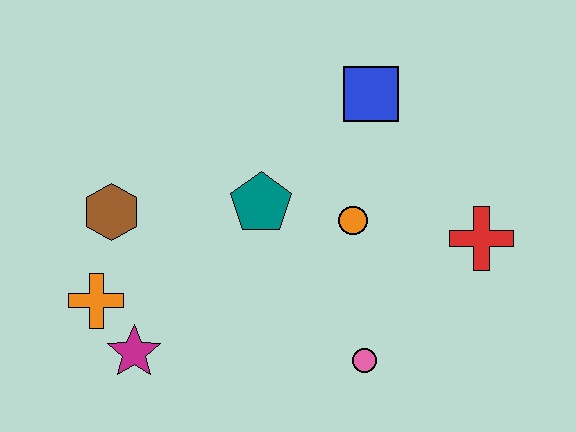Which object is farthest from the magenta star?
The red cross is farthest from the magenta star.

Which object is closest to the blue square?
The orange circle is closest to the blue square.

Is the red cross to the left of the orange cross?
No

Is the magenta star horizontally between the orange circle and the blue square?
No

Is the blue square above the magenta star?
Yes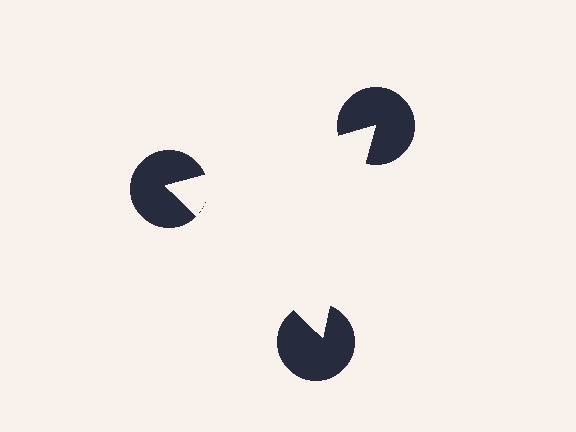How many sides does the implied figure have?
3 sides.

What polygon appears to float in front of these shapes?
An illusory triangle — its edges are inferred from the aligned wedge cuts in the pac-man discs, not physically drawn.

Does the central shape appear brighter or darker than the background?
It typically appears slightly brighter than the background, even though no actual brightness change is drawn.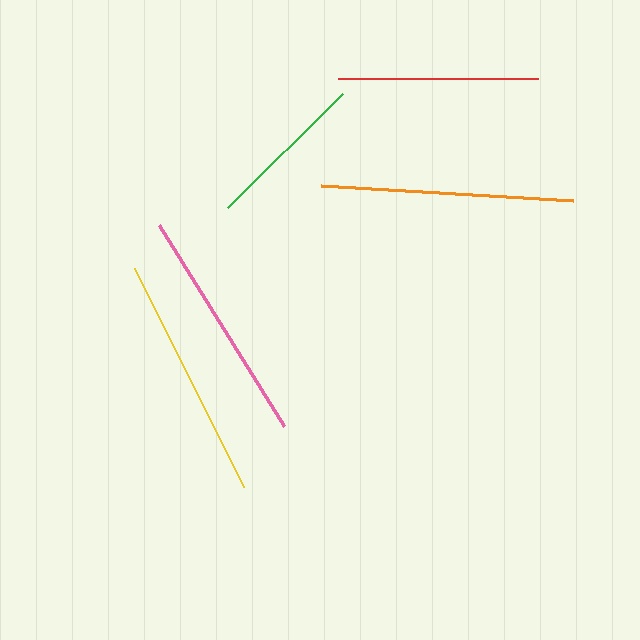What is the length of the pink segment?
The pink segment is approximately 236 pixels long.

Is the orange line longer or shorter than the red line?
The orange line is longer than the red line.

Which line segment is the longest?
The orange line is the longest at approximately 252 pixels.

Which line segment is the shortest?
The green line is the shortest at approximately 162 pixels.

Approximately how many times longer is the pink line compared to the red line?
The pink line is approximately 1.2 times the length of the red line.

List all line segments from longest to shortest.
From longest to shortest: orange, yellow, pink, red, green.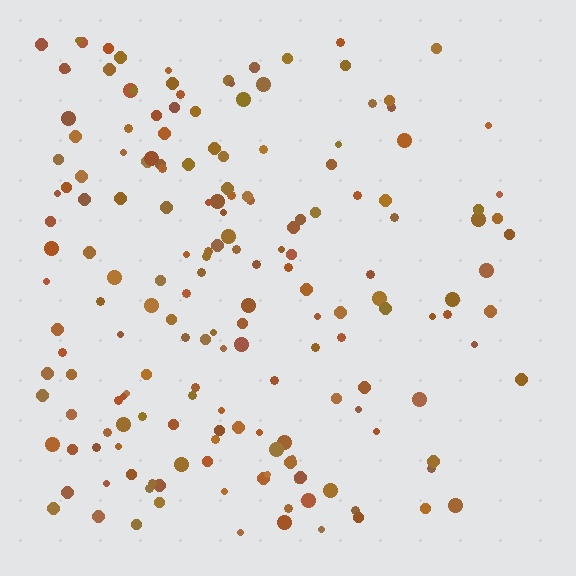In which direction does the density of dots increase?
From right to left, with the left side densest.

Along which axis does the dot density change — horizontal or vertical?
Horizontal.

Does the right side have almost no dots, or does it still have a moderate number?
Still a moderate number, just noticeably fewer than the left.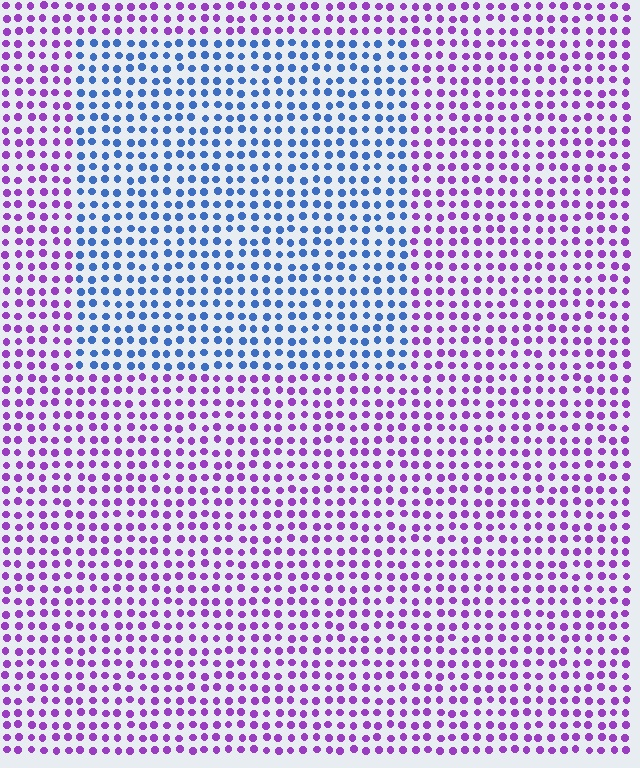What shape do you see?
I see a rectangle.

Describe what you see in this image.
The image is filled with small purple elements in a uniform arrangement. A rectangle-shaped region is visible where the elements are tinted to a slightly different hue, forming a subtle color boundary.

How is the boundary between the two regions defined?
The boundary is defined purely by a slight shift in hue (about 65 degrees). Spacing, size, and orientation are identical on both sides.